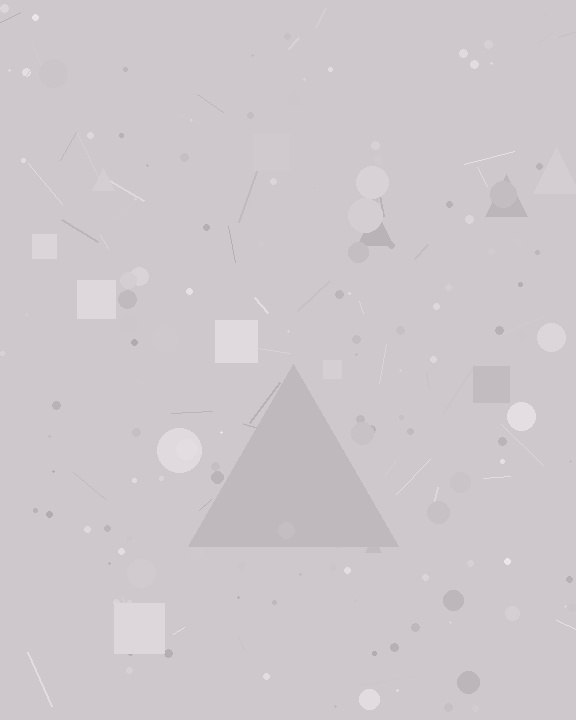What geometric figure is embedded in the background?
A triangle is embedded in the background.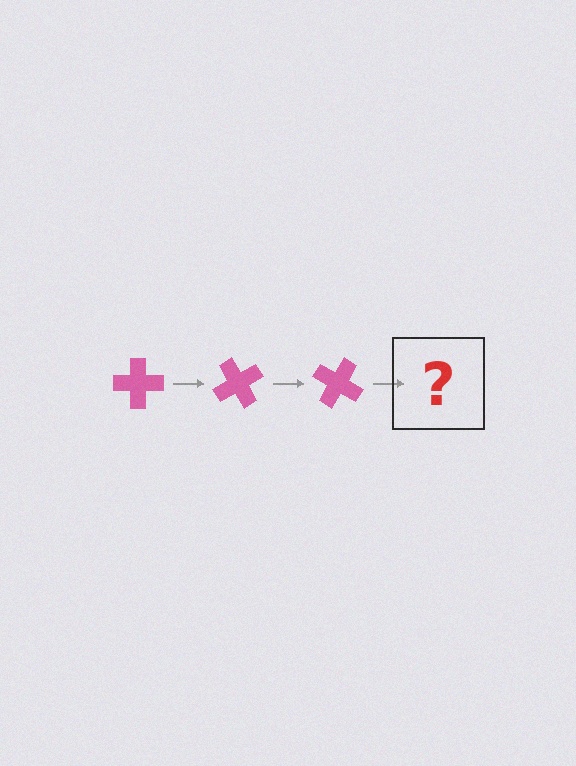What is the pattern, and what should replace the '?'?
The pattern is that the cross rotates 60 degrees each step. The '?' should be a pink cross rotated 180 degrees.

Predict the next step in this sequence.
The next step is a pink cross rotated 180 degrees.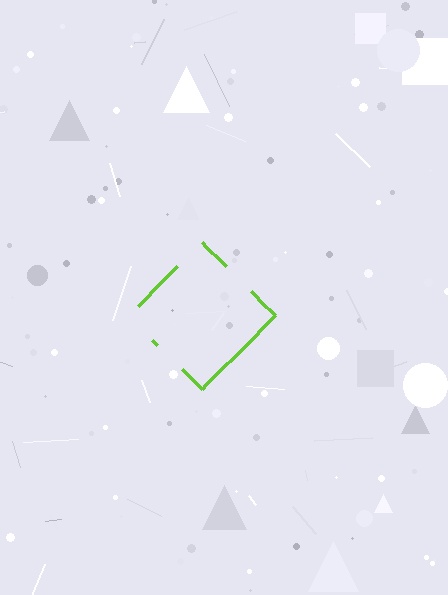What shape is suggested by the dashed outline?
The dashed outline suggests a diamond.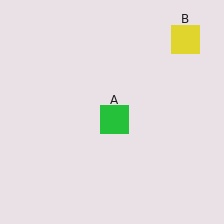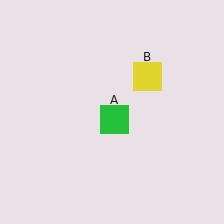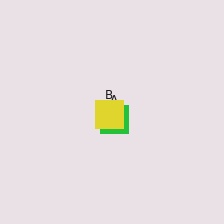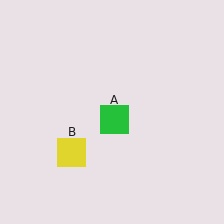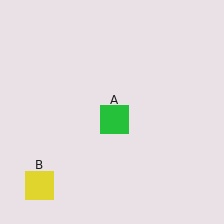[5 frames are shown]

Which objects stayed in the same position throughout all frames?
Green square (object A) remained stationary.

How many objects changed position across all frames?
1 object changed position: yellow square (object B).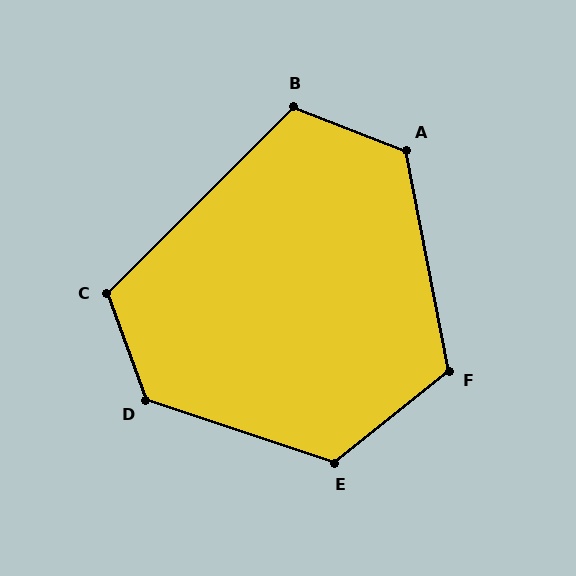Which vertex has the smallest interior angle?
B, at approximately 114 degrees.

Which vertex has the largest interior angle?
D, at approximately 128 degrees.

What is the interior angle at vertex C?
Approximately 115 degrees (obtuse).